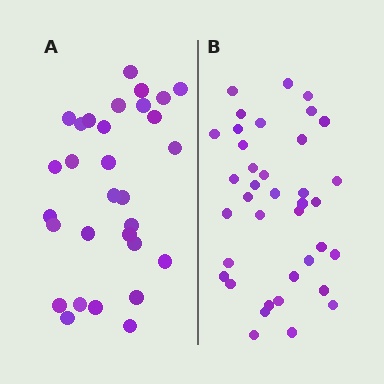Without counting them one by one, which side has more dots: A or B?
Region B (the right region) has more dots.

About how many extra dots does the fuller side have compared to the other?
Region B has roughly 8 or so more dots than region A.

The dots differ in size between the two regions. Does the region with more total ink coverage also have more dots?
No. Region A has more total ink coverage because its dots are larger, but region B actually contains more individual dots. Total area can be misleading — the number of items is what matters here.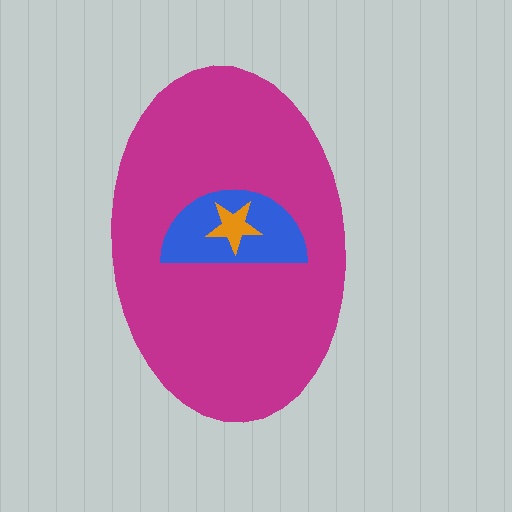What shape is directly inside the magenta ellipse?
The blue semicircle.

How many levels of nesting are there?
3.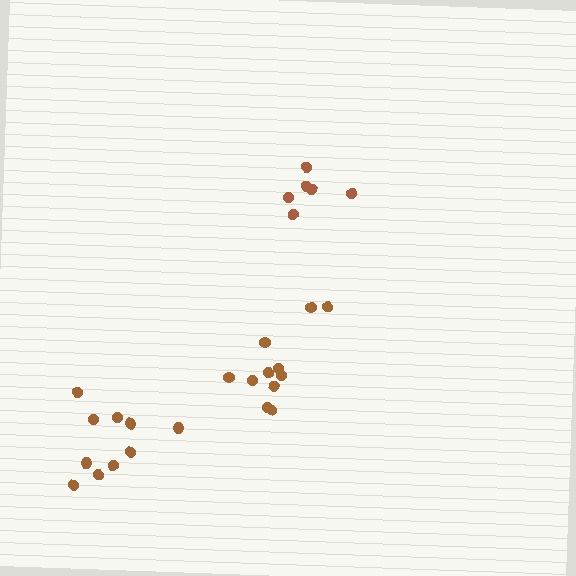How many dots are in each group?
Group 1: 11 dots, Group 2: 6 dots, Group 3: 10 dots (27 total).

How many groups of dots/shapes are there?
There are 3 groups.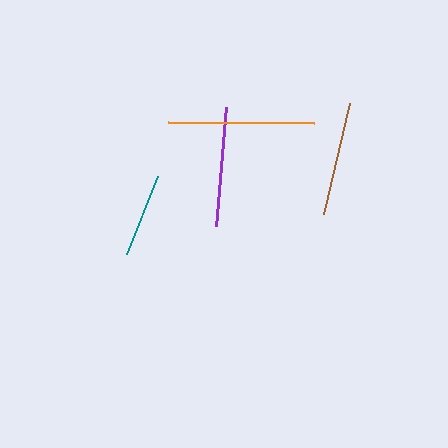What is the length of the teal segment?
The teal segment is approximately 83 pixels long.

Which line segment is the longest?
The orange line is the longest at approximately 146 pixels.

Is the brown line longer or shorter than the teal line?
The brown line is longer than the teal line.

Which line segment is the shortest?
The teal line is the shortest at approximately 83 pixels.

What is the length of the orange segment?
The orange segment is approximately 146 pixels long.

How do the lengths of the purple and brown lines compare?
The purple and brown lines are approximately the same length.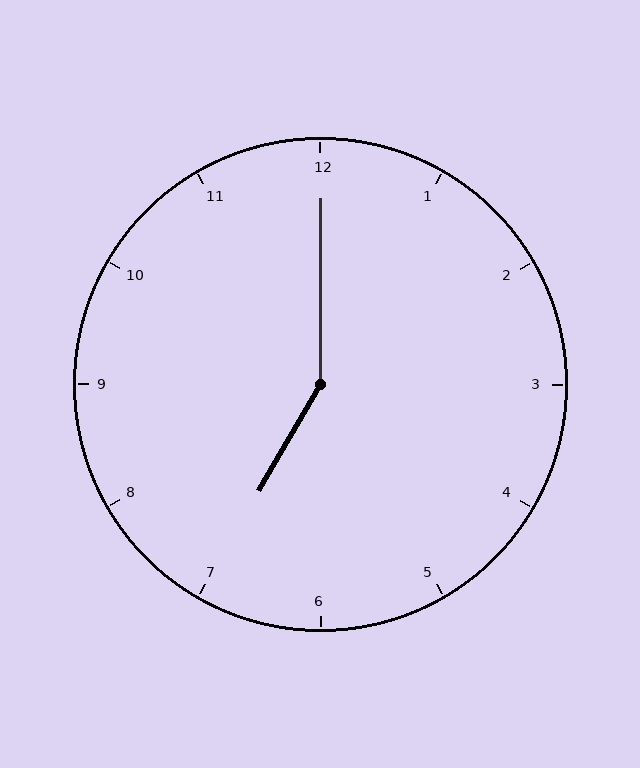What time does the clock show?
7:00.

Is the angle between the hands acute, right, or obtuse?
It is obtuse.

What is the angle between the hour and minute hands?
Approximately 150 degrees.